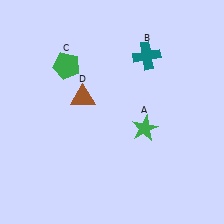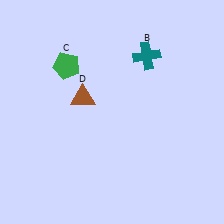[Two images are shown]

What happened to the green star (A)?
The green star (A) was removed in Image 2. It was in the bottom-right area of Image 1.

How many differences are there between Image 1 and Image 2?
There is 1 difference between the two images.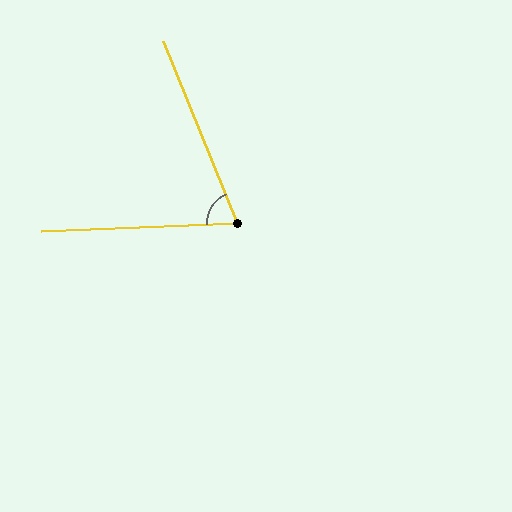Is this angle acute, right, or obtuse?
It is acute.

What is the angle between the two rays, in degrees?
Approximately 70 degrees.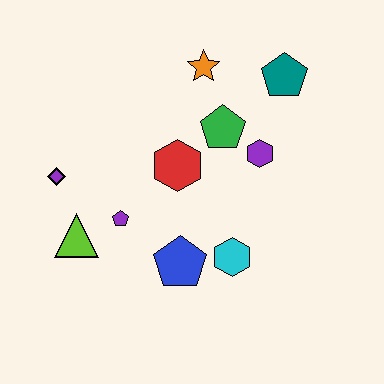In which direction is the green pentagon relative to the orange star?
The green pentagon is below the orange star.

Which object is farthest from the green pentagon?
The lime triangle is farthest from the green pentagon.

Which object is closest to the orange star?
The green pentagon is closest to the orange star.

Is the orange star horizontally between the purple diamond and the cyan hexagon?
Yes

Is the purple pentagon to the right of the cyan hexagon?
No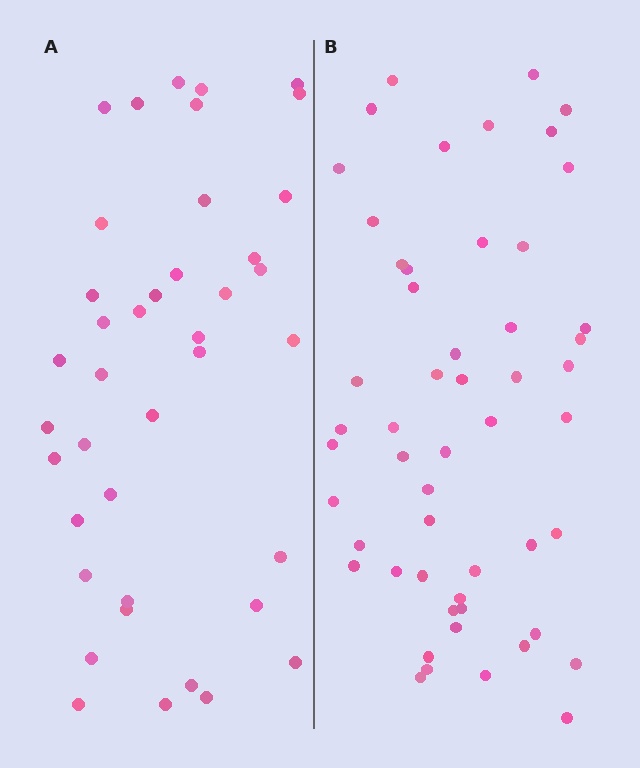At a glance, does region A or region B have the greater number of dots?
Region B (the right region) has more dots.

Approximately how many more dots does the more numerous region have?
Region B has approximately 15 more dots than region A.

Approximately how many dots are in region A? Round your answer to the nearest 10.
About 40 dots.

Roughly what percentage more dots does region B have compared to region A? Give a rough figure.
About 30% more.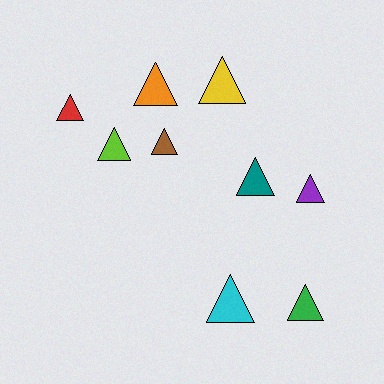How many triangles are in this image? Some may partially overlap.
There are 9 triangles.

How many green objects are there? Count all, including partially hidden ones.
There is 1 green object.